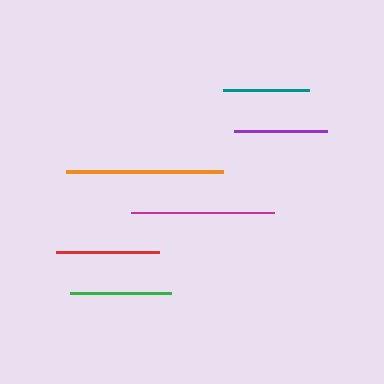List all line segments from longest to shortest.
From longest to shortest: orange, magenta, red, green, purple, teal.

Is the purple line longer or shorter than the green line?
The green line is longer than the purple line.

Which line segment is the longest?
The orange line is the longest at approximately 157 pixels.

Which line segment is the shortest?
The teal line is the shortest at approximately 86 pixels.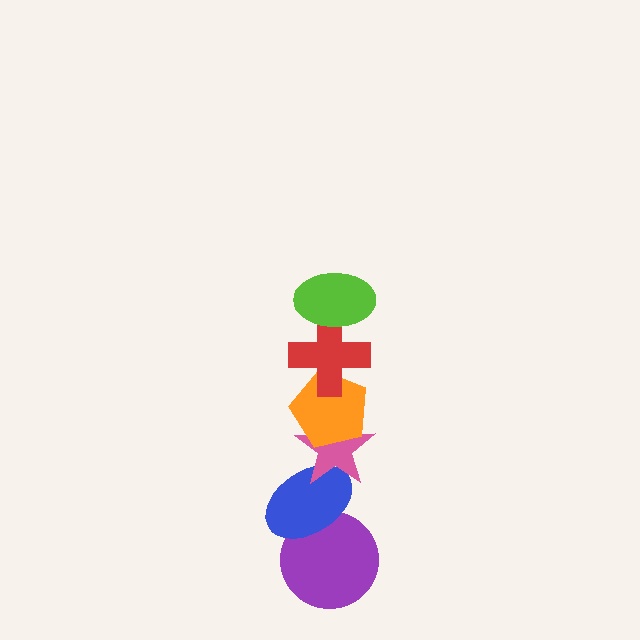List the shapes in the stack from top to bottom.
From top to bottom: the lime ellipse, the red cross, the orange pentagon, the pink star, the blue ellipse, the purple circle.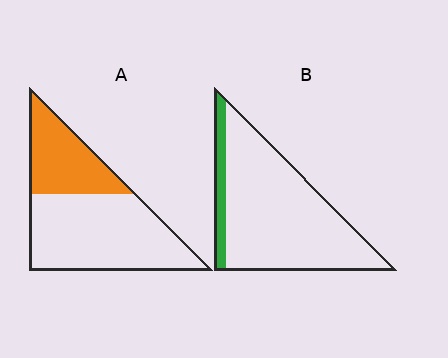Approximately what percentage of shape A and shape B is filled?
A is approximately 35% and B is approximately 15%.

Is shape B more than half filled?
No.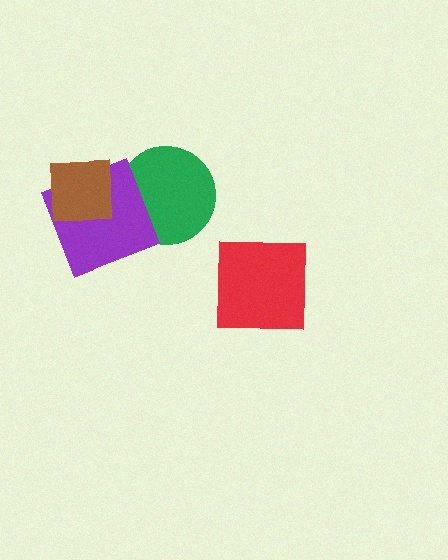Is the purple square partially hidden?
Yes, it is partially covered by another shape.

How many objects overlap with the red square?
0 objects overlap with the red square.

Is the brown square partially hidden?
No, no other shape covers it.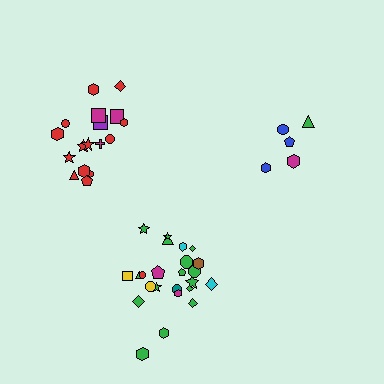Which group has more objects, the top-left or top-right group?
The top-left group.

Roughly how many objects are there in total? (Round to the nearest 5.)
Roughly 50 objects in total.